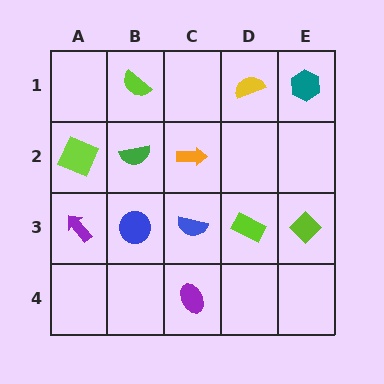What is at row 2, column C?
An orange arrow.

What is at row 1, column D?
A yellow semicircle.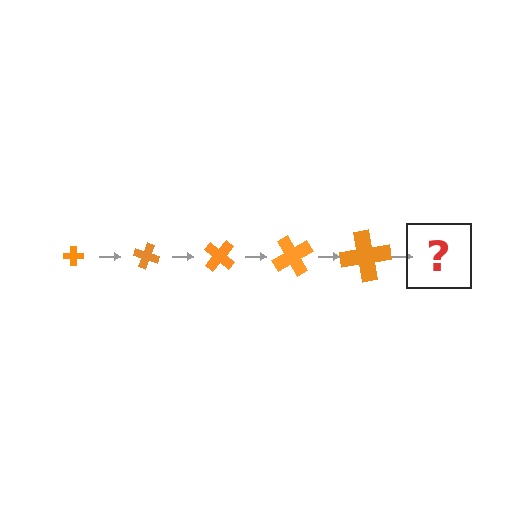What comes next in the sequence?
The next element should be a cross, larger than the previous one and rotated 100 degrees from the start.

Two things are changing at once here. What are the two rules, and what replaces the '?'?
The two rules are that the cross grows larger each step and it rotates 20 degrees each step. The '?' should be a cross, larger than the previous one and rotated 100 degrees from the start.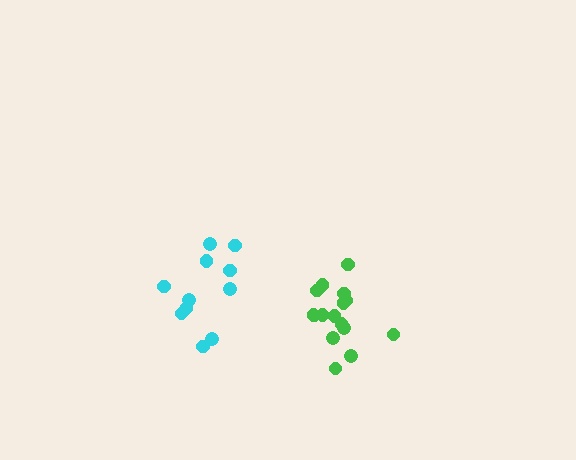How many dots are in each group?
Group 1: 16 dots, Group 2: 11 dots (27 total).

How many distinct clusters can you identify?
There are 2 distinct clusters.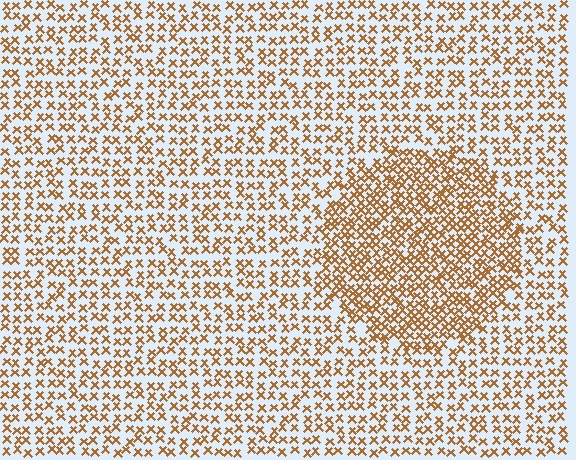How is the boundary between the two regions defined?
The boundary is defined by a change in element density (approximately 1.8x ratio). All elements are the same color, size, and shape.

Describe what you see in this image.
The image contains small brown elements arranged at two different densities. A circle-shaped region is visible where the elements are more densely packed than the surrounding area.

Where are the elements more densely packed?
The elements are more densely packed inside the circle boundary.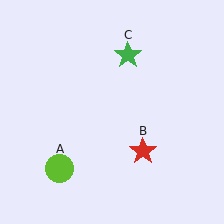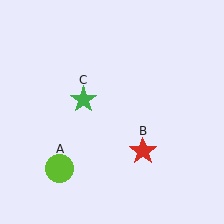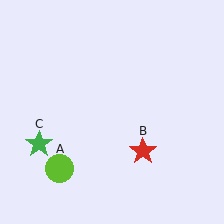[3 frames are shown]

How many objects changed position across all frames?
1 object changed position: green star (object C).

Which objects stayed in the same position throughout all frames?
Lime circle (object A) and red star (object B) remained stationary.